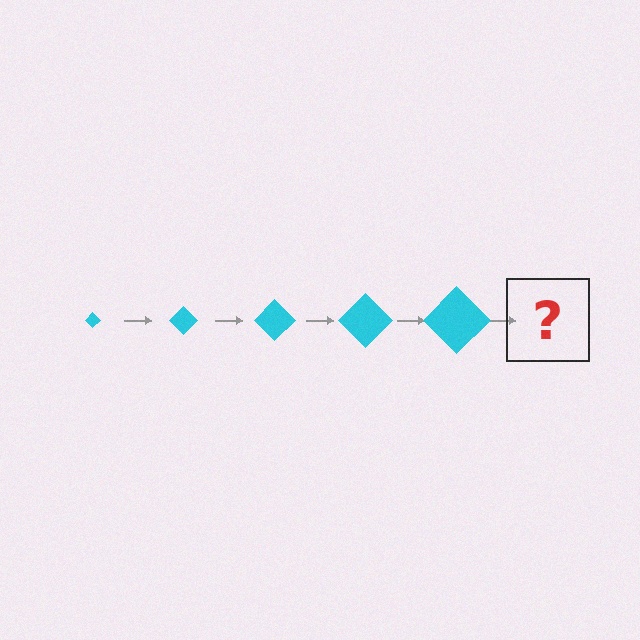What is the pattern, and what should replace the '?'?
The pattern is that the diamond gets progressively larger each step. The '?' should be a cyan diamond, larger than the previous one.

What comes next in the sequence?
The next element should be a cyan diamond, larger than the previous one.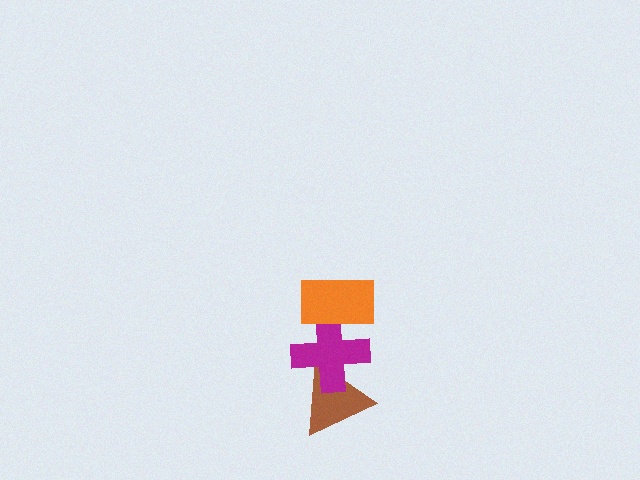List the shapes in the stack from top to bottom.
From top to bottom: the orange rectangle, the magenta cross, the brown triangle.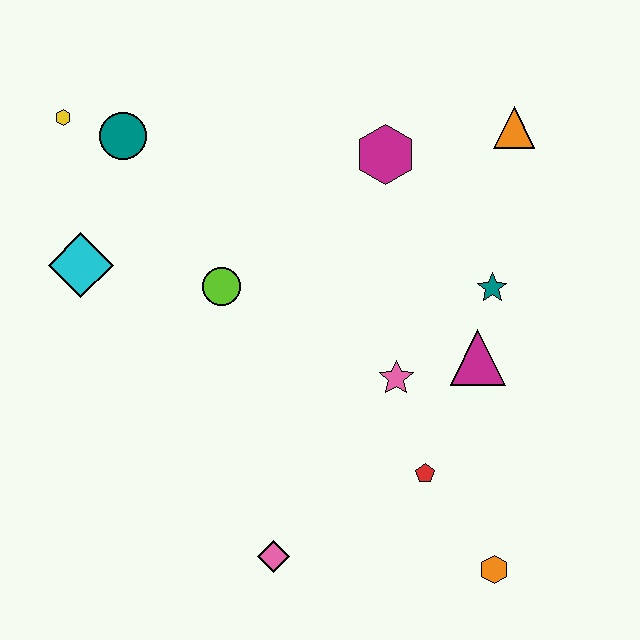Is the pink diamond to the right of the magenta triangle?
No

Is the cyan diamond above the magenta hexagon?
No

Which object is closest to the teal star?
The magenta triangle is closest to the teal star.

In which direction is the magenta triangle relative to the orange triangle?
The magenta triangle is below the orange triangle.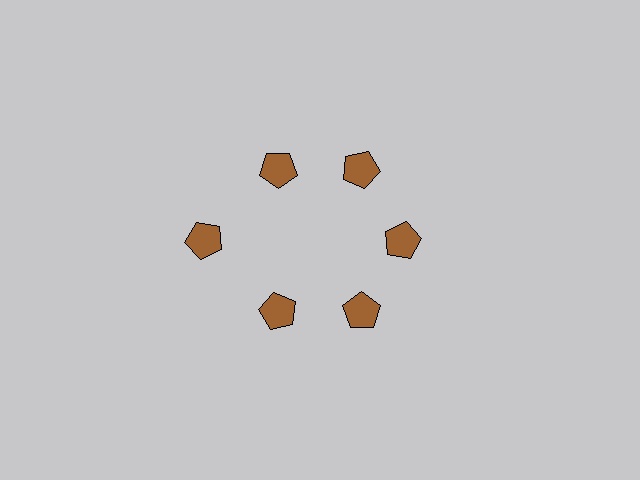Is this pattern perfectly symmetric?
No. The 6 brown pentagons are arranged in a ring, but one element near the 9 o'clock position is pushed outward from the center, breaking the 6-fold rotational symmetry.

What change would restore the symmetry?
The symmetry would be restored by moving it inward, back onto the ring so that all 6 pentagons sit at equal angles and equal distance from the center.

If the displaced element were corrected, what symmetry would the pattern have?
It would have 6-fold rotational symmetry — the pattern would map onto itself every 60 degrees.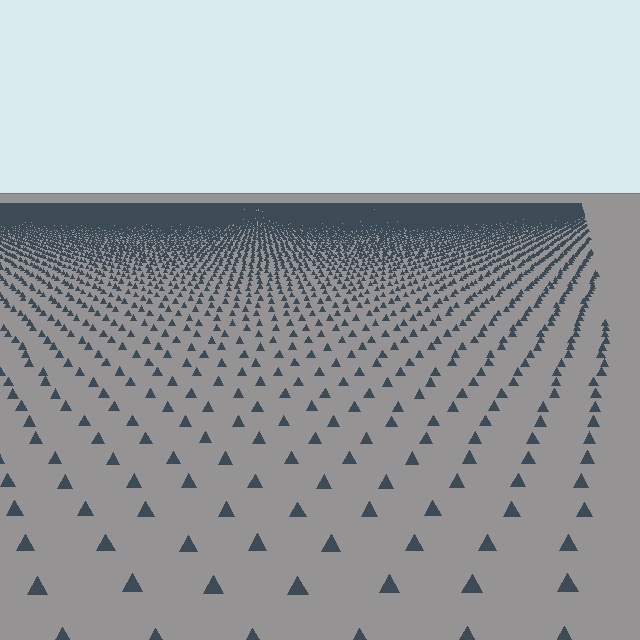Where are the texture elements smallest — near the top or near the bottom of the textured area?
Near the top.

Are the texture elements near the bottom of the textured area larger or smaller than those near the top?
Larger. Near the bottom, elements are closer to the viewer and appear at a bigger on-screen size.